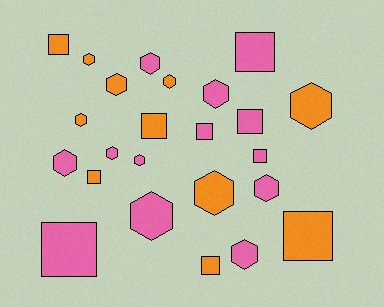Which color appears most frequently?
Pink, with 13 objects.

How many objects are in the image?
There are 24 objects.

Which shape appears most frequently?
Hexagon, with 14 objects.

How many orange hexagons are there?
There are 6 orange hexagons.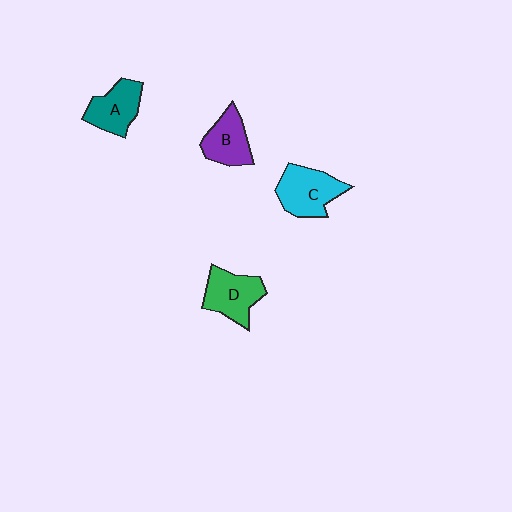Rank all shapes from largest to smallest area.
From largest to smallest: C (cyan), D (green), A (teal), B (purple).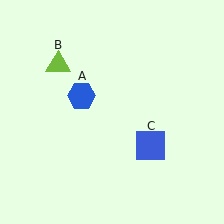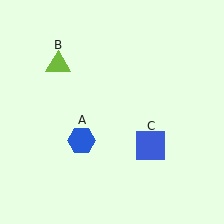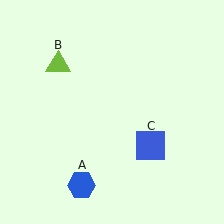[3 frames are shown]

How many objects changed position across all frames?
1 object changed position: blue hexagon (object A).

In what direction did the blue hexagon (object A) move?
The blue hexagon (object A) moved down.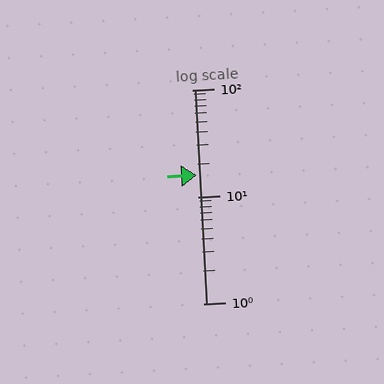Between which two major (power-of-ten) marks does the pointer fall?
The pointer is between 10 and 100.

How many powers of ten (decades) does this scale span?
The scale spans 2 decades, from 1 to 100.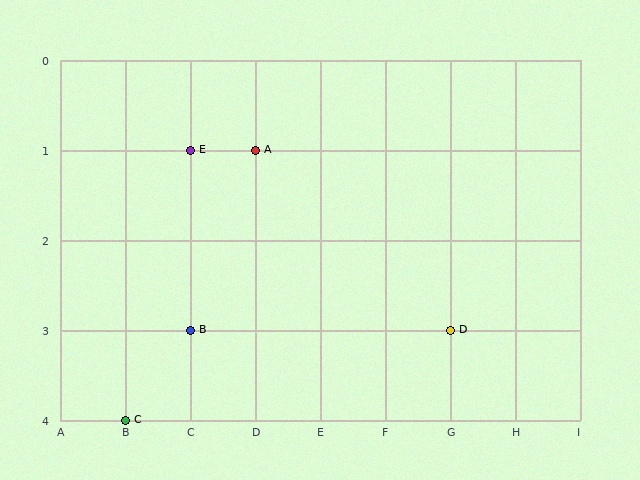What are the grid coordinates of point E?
Point E is at grid coordinates (C, 1).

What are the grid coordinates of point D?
Point D is at grid coordinates (G, 3).